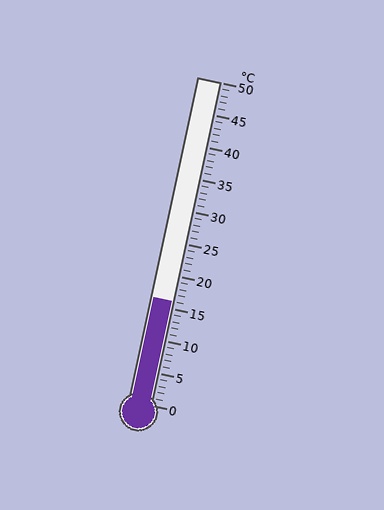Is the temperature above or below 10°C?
The temperature is above 10°C.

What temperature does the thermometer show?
The thermometer shows approximately 16°C.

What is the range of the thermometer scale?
The thermometer scale ranges from 0°C to 50°C.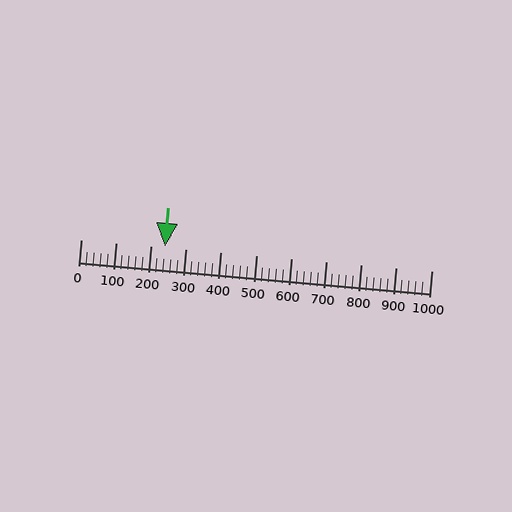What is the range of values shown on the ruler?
The ruler shows values from 0 to 1000.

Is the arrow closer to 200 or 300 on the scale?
The arrow is closer to 200.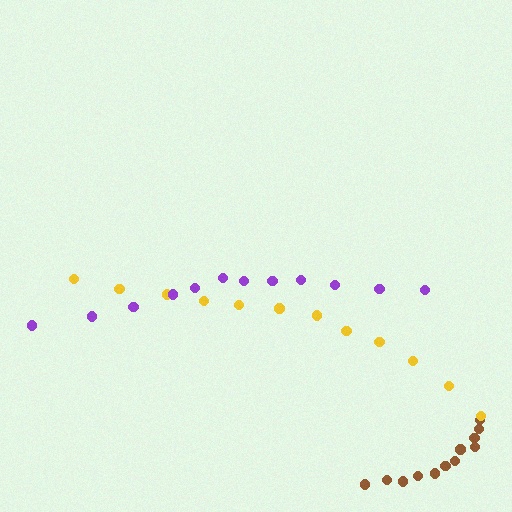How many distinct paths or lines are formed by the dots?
There are 3 distinct paths.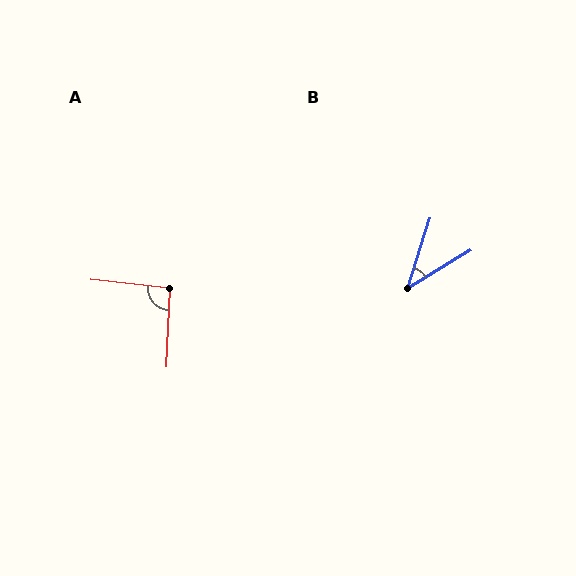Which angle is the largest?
A, at approximately 94 degrees.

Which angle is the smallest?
B, at approximately 41 degrees.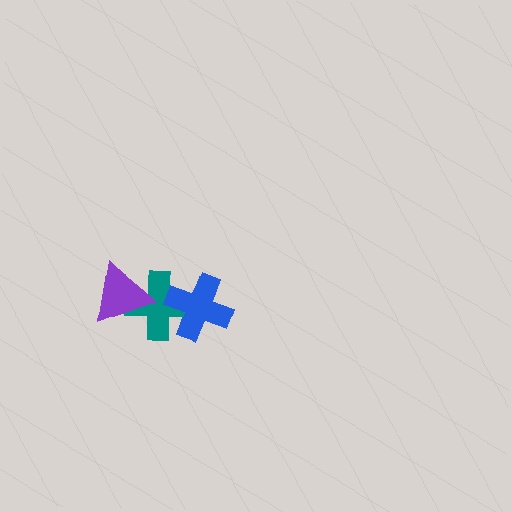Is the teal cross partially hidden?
Yes, it is partially covered by another shape.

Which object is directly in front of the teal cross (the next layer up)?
The purple triangle is directly in front of the teal cross.